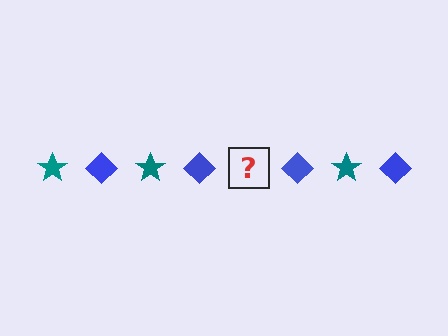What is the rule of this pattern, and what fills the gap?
The rule is that the pattern alternates between teal star and blue diamond. The gap should be filled with a teal star.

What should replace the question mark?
The question mark should be replaced with a teal star.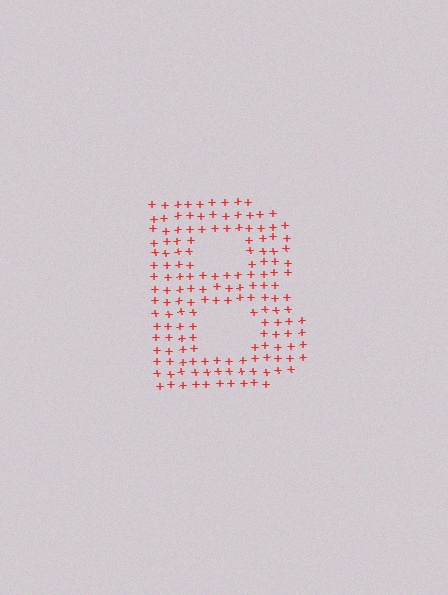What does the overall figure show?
The overall figure shows the letter B.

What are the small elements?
The small elements are plus signs.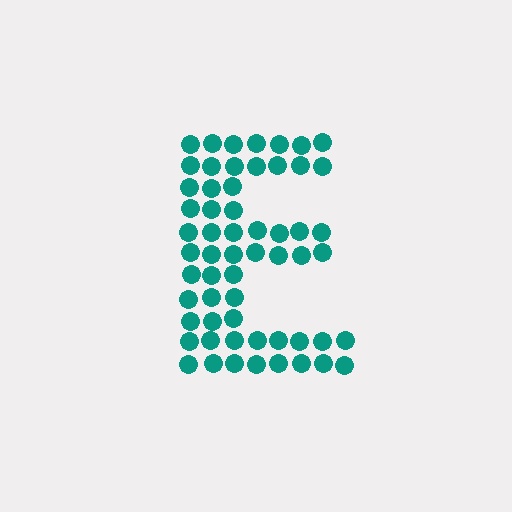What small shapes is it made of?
It is made of small circles.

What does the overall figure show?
The overall figure shows the letter E.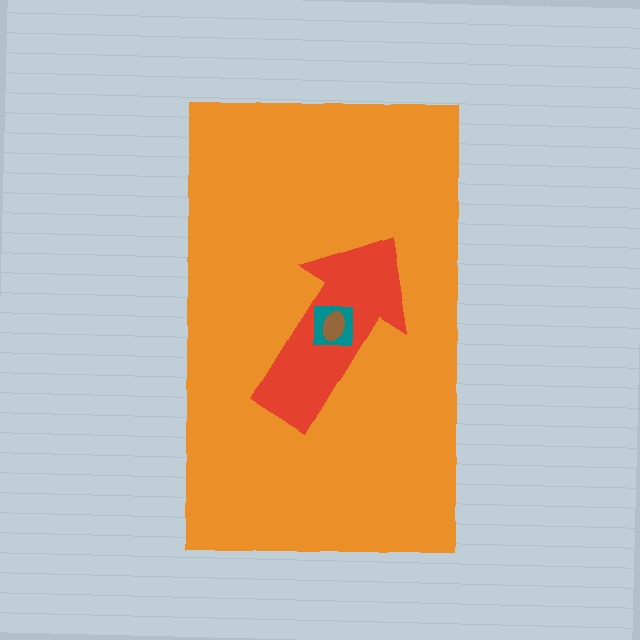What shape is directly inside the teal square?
The brown ellipse.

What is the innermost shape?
The brown ellipse.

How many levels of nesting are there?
4.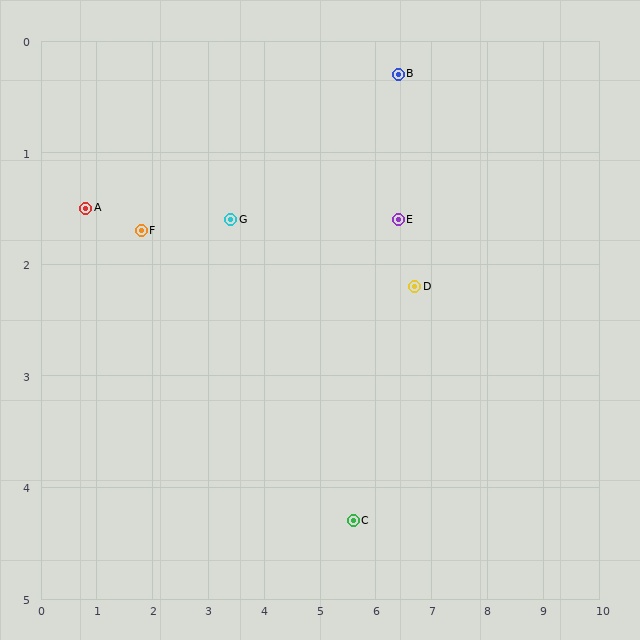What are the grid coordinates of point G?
Point G is at approximately (3.4, 1.6).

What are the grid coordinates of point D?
Point D is at approximately (6.7, 2.2).